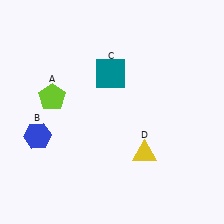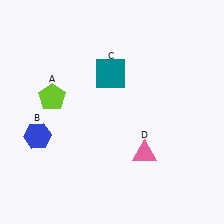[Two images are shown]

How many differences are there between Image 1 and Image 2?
There is 1 difference between the two images.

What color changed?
The triangle (D) changed from yellow in Image 1 to pink in Image 2.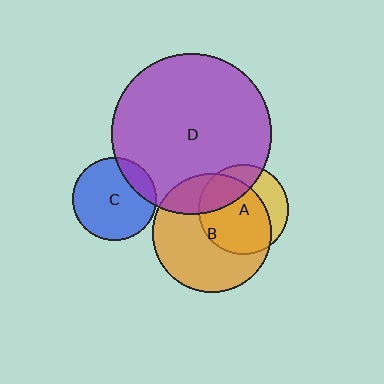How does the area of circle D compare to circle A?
Approximately 3.1 times.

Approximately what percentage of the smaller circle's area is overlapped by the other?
Approximately 70%.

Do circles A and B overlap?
Yes.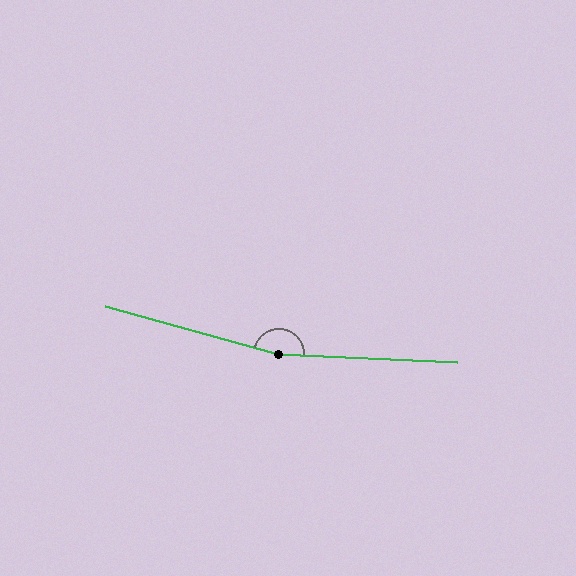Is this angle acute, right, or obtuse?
It is obtuse.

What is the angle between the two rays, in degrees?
Approximately 167 degrees.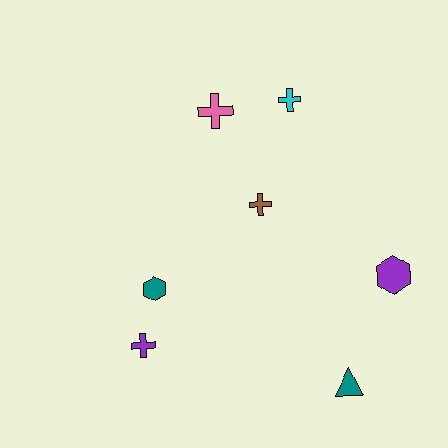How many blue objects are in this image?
There are no blue objects.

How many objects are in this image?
There are 7 objects.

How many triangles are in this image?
There is 1 triangle.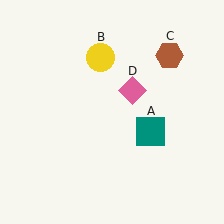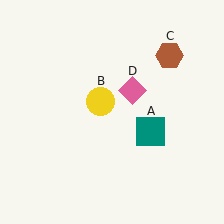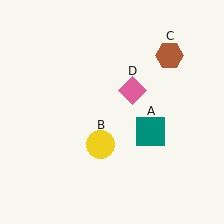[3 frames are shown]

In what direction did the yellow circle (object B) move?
The yellow circle (object B) moved down.